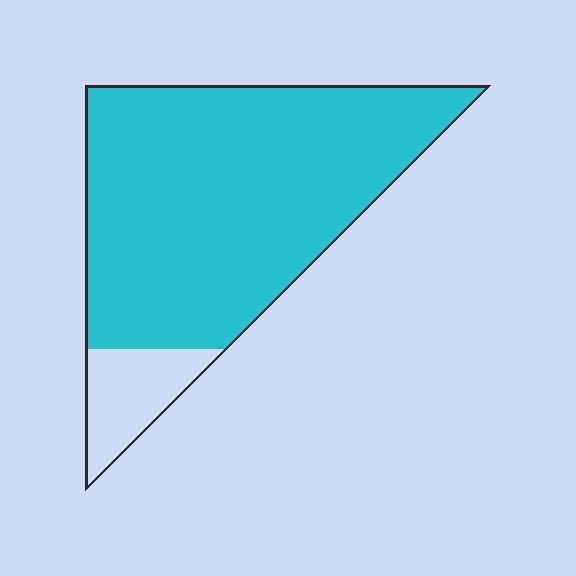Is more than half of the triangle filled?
Yes.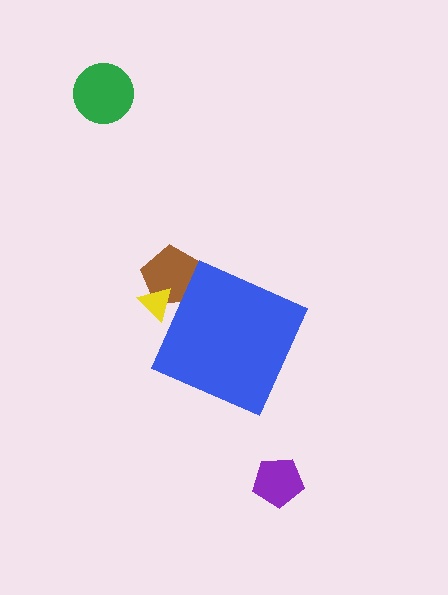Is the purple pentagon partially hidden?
No, the purple pentagon is fully visible.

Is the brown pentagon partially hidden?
Yes, the brown pentagon is partially hidden behind the blue diamond.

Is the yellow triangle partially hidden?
Yes, the yellow triangle is partially hidden behind the blue diamond.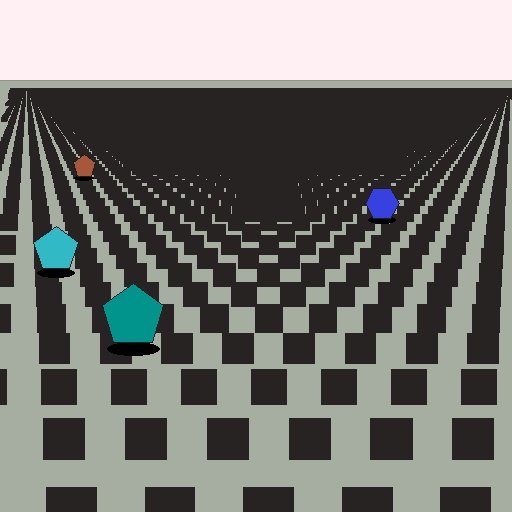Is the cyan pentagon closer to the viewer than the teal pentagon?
No. The teal pentagon is closer — you can tell from the texture gradient: the ground texture is coarser near it.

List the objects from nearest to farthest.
From nearest to farthest: the teal pentagon, the cyan pentagon, the blue hexagon, the brown pentagon.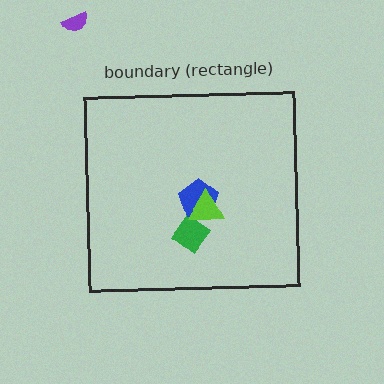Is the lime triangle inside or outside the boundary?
Inside.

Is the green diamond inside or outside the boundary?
Inside.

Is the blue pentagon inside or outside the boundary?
Inside.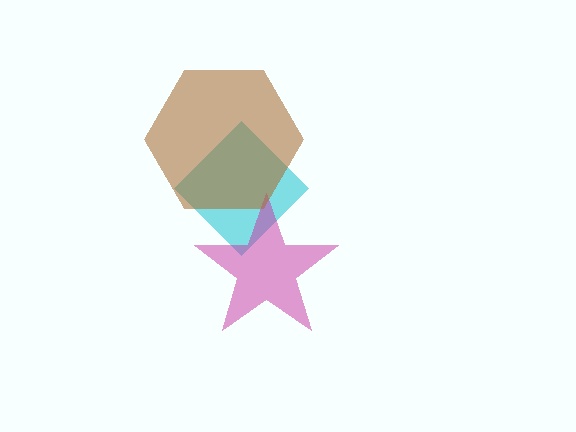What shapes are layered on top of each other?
The layered shapes are: a cyan diamond, a magenta star, a brown hexagon.